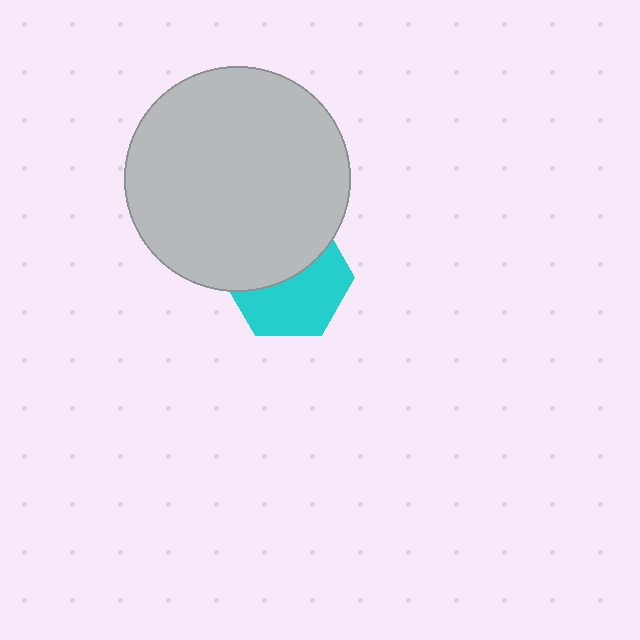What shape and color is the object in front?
The object in front is a light gray circle.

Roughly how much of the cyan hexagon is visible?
About half of it is visible (roughly 53%).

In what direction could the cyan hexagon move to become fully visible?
The cyan hexagon could move down. That would shift it out from behind the light gray circle entirely.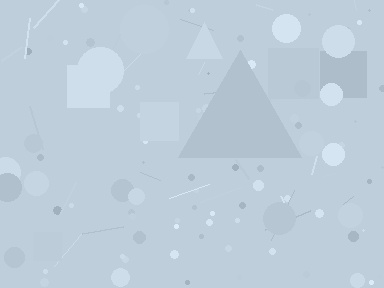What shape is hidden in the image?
A triangle is hidden in the image.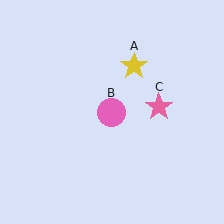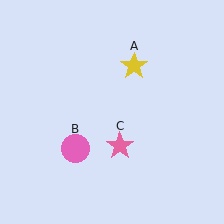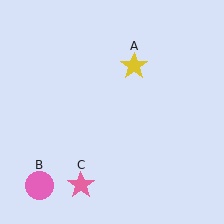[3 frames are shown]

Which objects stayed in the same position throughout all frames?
Yellow star (object A) remained stationary.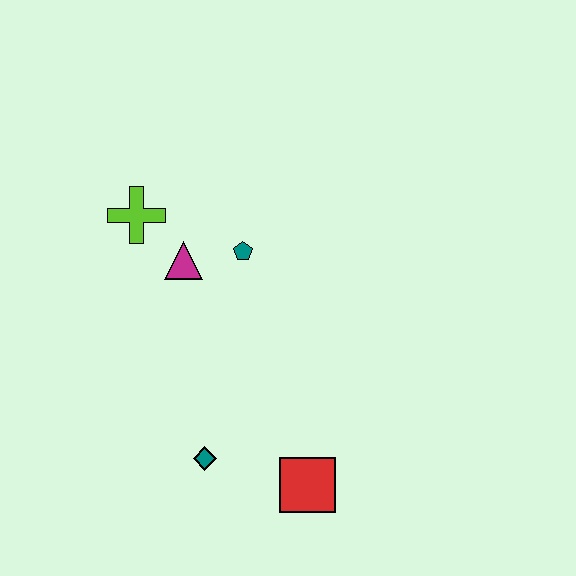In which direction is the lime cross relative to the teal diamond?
The lime cross is above the teal diamond.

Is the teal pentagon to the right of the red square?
No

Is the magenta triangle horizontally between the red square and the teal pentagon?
No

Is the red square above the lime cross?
No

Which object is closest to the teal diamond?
The red square is closest to the teal diamond.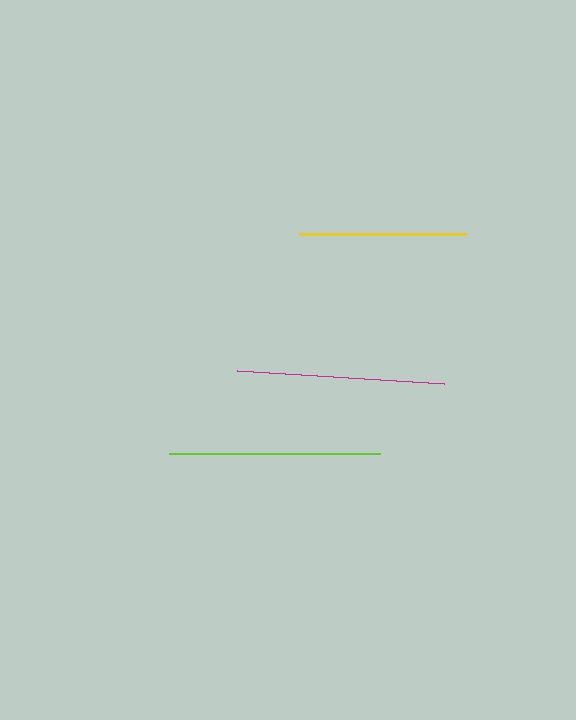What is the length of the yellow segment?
The yellow segment is approximately 166 pixels long.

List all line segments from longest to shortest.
From longest to shortest: lime, magenta, yellow.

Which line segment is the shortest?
The yellow line is the shortest at approximately 166 pixels.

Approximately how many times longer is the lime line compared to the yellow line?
The lime line is approximately 1.3 times the length of the yellow line.